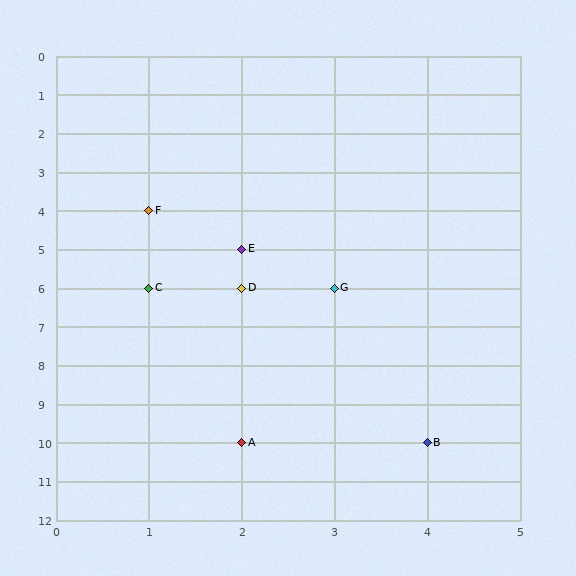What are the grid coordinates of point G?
Point G is at grid coordinates (3, 6).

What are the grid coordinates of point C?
Point C is at grid coordinates (1, 6).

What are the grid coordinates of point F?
Point F is at grid coordinates (1, 4).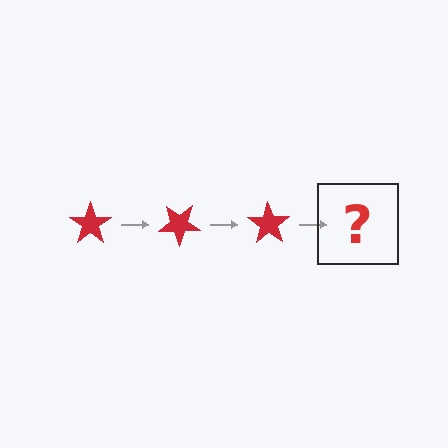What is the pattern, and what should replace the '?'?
The pattern is that the star rotates 35 degrees each step. The '?' should be a red star rotated 105 degrees.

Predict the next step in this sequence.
The next step is a red star rotated 105 degrees.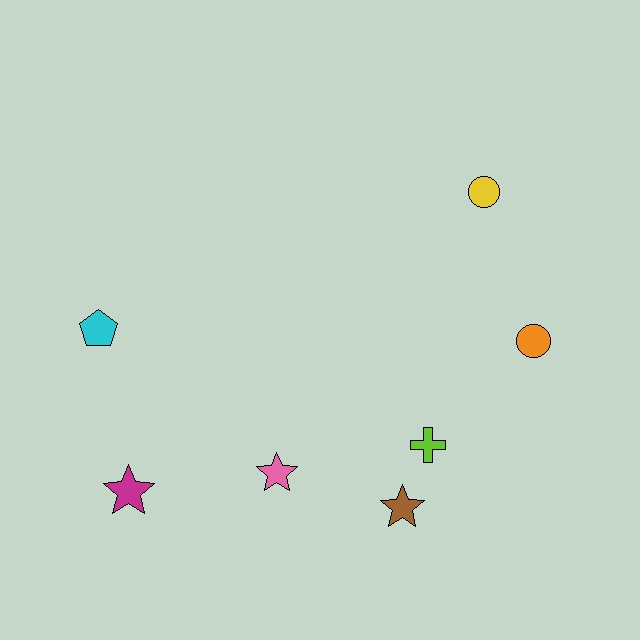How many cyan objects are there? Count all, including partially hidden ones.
There is 1 cyan object.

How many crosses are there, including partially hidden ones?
There is 1 cross.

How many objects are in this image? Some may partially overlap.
There are 7 objects.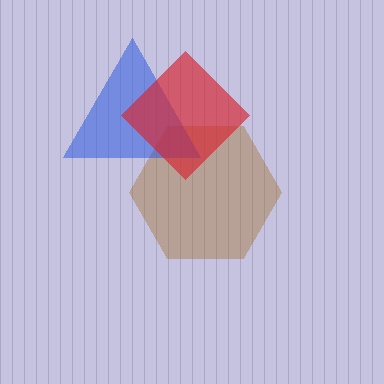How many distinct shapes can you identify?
There are 3 distinct shapes: a brown hexagon, a blue triangle, a red diamond.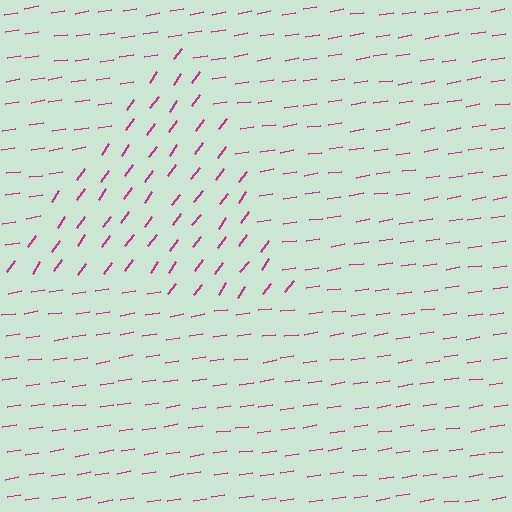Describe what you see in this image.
The image is filled with small magenta line segments. A triangle region in the image has lines oriented differently from the surrounding lines, creating a visible texture boundary.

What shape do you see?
I see a triangle.